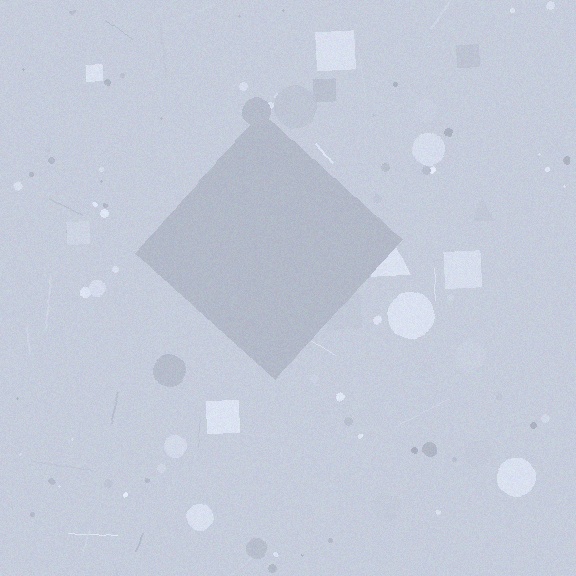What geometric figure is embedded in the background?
A diamond is embedded in the background.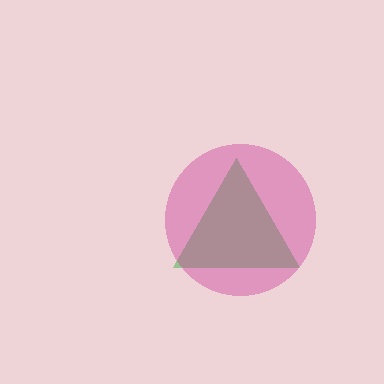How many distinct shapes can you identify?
There are 2 distinct shapes: a green triangle, a magenta circle.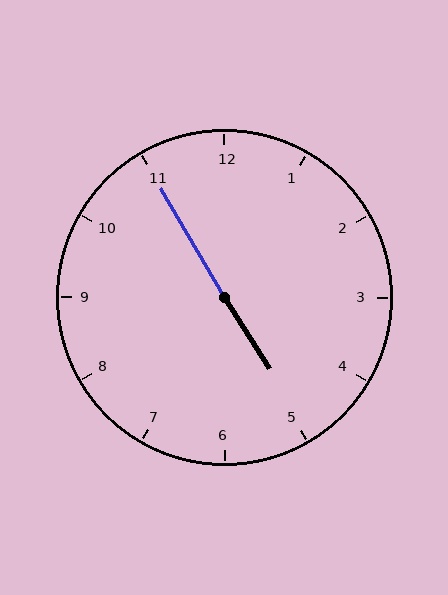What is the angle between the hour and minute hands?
Approximately 178 degrees.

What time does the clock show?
4:55.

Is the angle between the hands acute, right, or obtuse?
It is obtuse.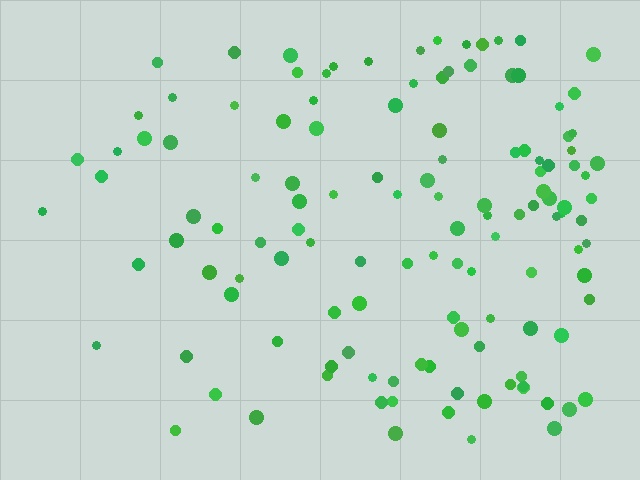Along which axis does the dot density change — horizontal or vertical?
Horizontal.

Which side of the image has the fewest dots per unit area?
The left.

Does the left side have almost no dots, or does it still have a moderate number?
Still a moderate number, just noticeably fewer than the right.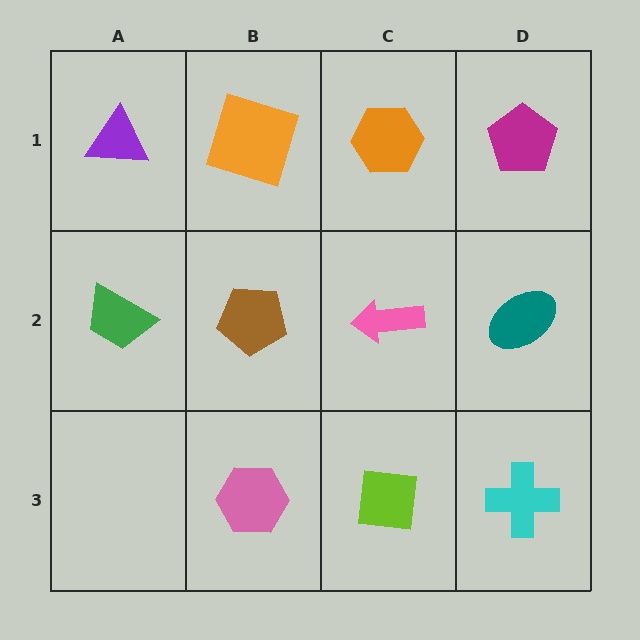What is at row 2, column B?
A brown pentagon.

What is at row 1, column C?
An orange hexagon.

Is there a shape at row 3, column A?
No, that cell is empty.